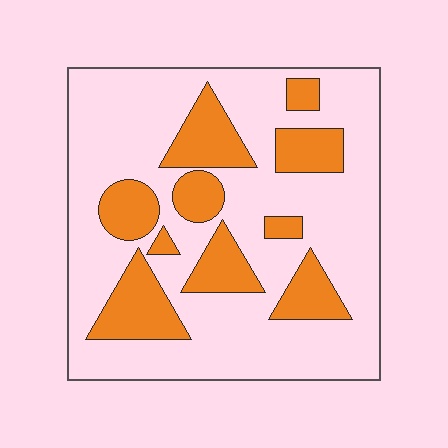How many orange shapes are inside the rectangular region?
10.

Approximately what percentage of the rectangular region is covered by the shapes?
Approximately 25%.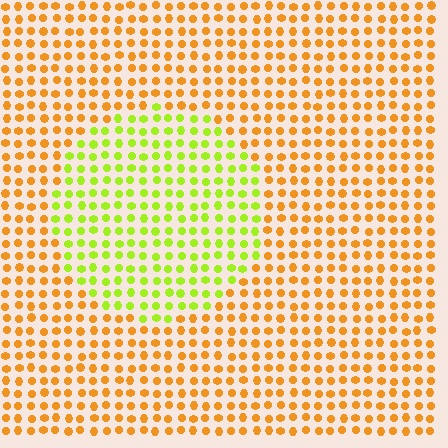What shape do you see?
I see a circle.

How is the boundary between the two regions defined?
The boundary is defined purely by a slight shift in hue (about 50 degrees). Spacing, size, and orientation are identical on both sides.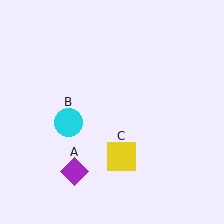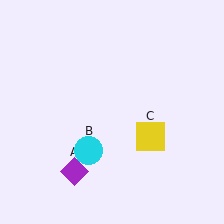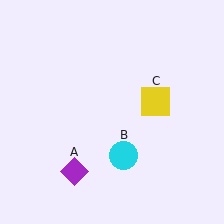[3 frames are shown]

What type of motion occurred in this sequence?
The cyan circle (object B), yellow square (object C) rotated counterclockwise around the center of the scene.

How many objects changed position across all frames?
2 objects changed position: cyan circle (object B), yellow square (object C).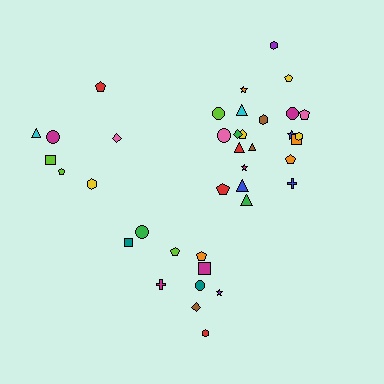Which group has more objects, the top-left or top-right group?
The top-right group.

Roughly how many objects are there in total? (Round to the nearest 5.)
Roughly 40 objects in total.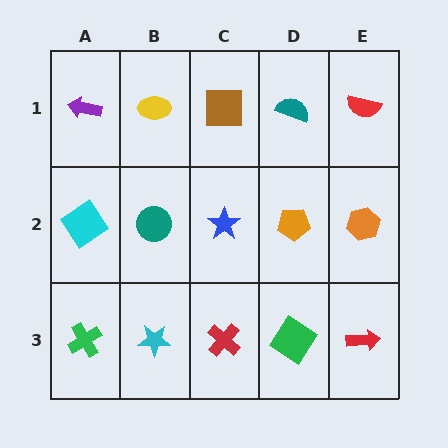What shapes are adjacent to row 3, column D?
An orange pentagon (row 2, column D), a red cross (row 3, column C), a red arrow (row 3, column E).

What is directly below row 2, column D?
A green diamond.